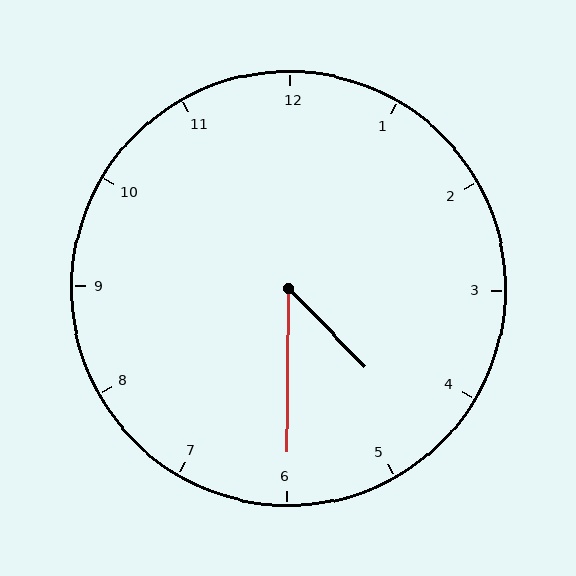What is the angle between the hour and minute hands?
Approximately 45 degrees.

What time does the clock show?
4:30.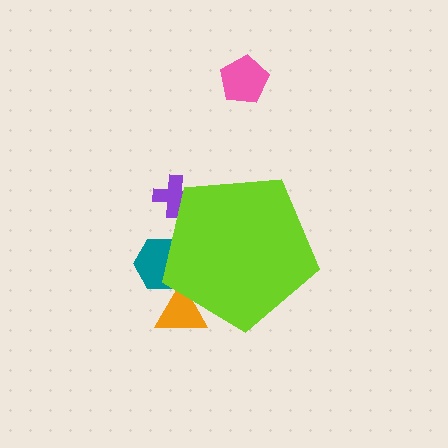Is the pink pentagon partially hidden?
No, the pink pentagon is fully visible.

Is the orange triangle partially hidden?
Yes, the orange triangle is partially hidden behind the lime pentagon.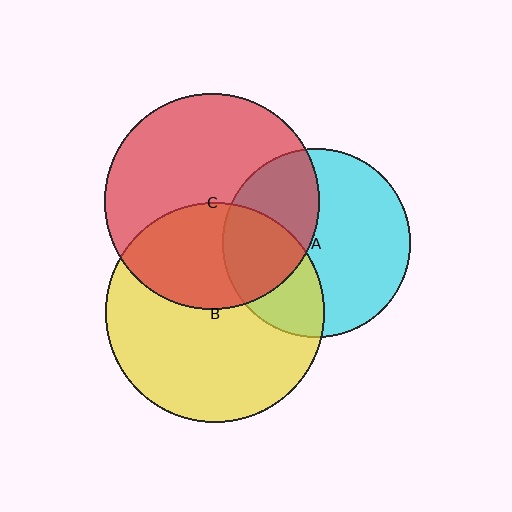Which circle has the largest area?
Circle B (yellow).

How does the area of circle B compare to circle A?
Approximately 1.4 times.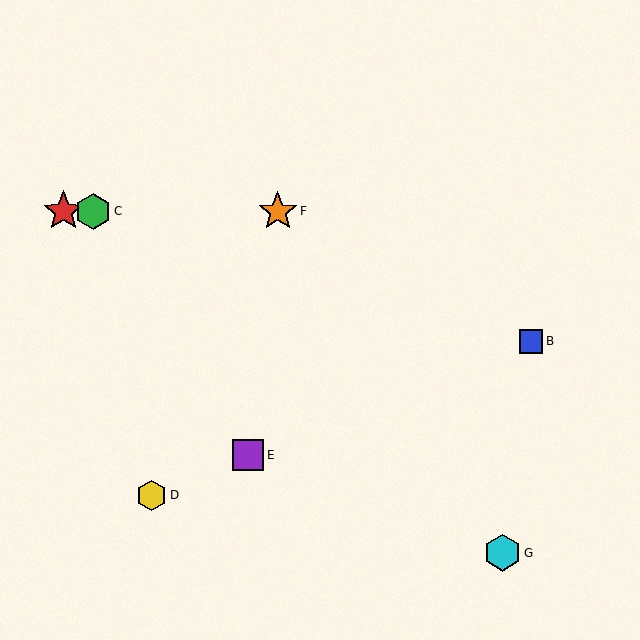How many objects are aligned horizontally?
3 objects (A, C, F) are aligned horizontally.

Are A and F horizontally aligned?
Yes, both are at y≈211.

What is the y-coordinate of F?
Object F is at y≈211.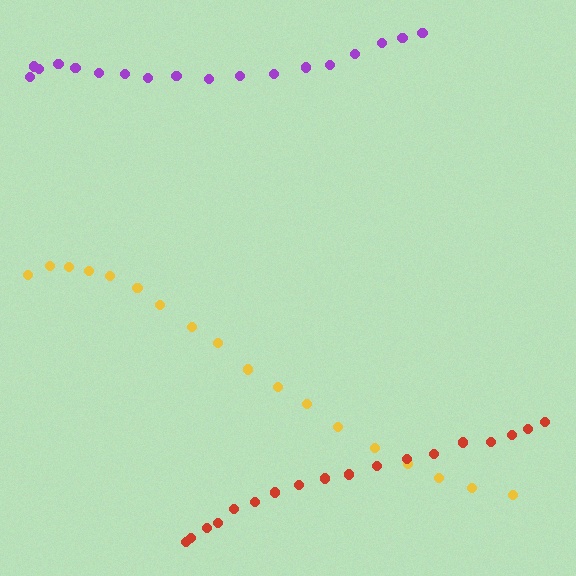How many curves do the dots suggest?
There are 3 distinct paths.